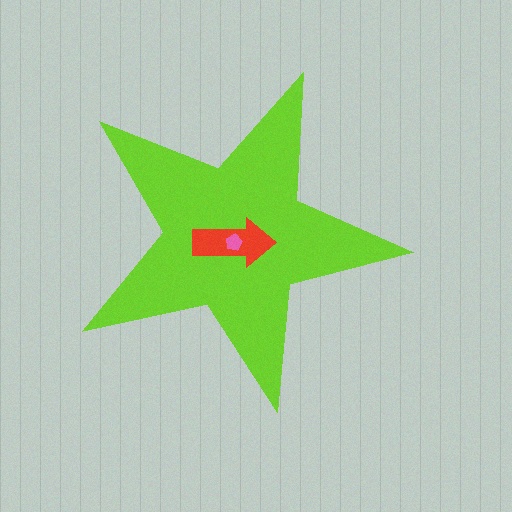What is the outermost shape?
The lime star.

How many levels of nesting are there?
3.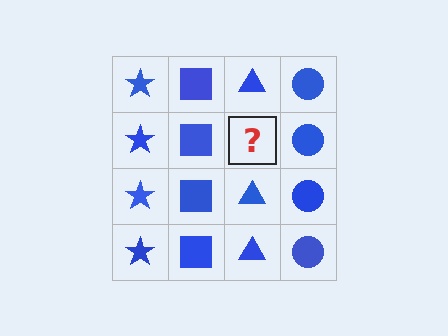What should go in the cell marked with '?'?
The missing cell should contain a blue triangle.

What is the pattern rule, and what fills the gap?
The rule is that each column has a consistent shape. The gap should be filled with a blue triangle.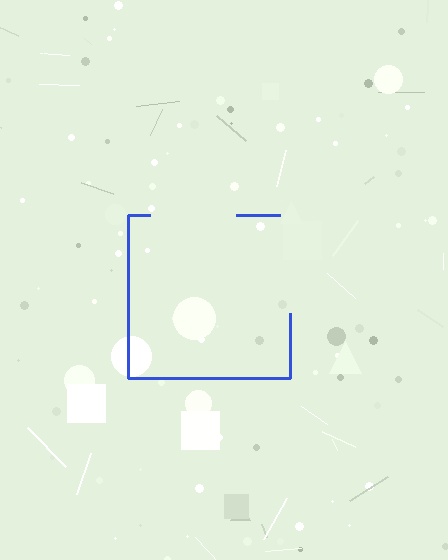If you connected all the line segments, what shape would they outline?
They would outline a square.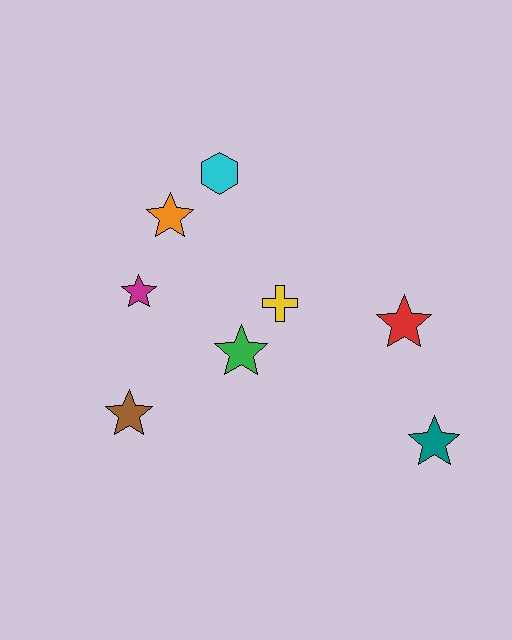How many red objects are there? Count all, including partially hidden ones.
There is 1 red object.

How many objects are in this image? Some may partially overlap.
There are 8 objects.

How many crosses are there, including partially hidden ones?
There is 1 cross.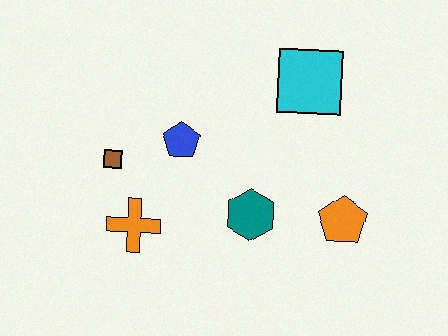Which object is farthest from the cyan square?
The orange cross is farthest from the cyan square.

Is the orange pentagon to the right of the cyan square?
Yes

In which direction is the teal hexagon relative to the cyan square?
The teal hexagon is below the cyan square.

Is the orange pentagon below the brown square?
Yes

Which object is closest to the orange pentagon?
The teal hexagon is closest to the orange pentagon.